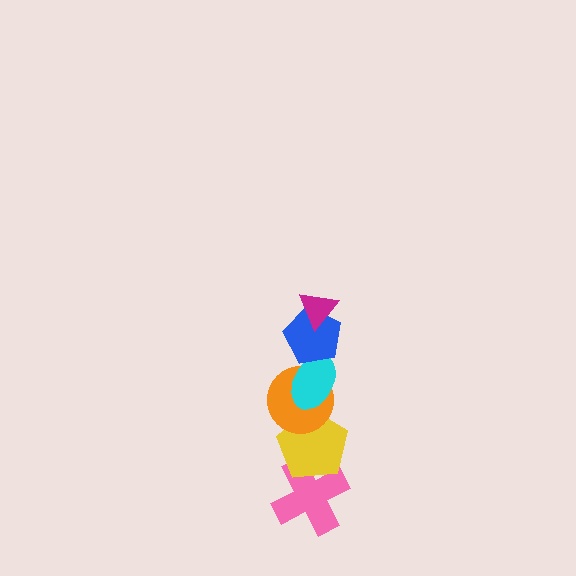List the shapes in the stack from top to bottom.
From top to bottom: the magenta triangle, the blue pentagon, the cyan ellipse, the orange circle, the yellow pentagon, the pink cross.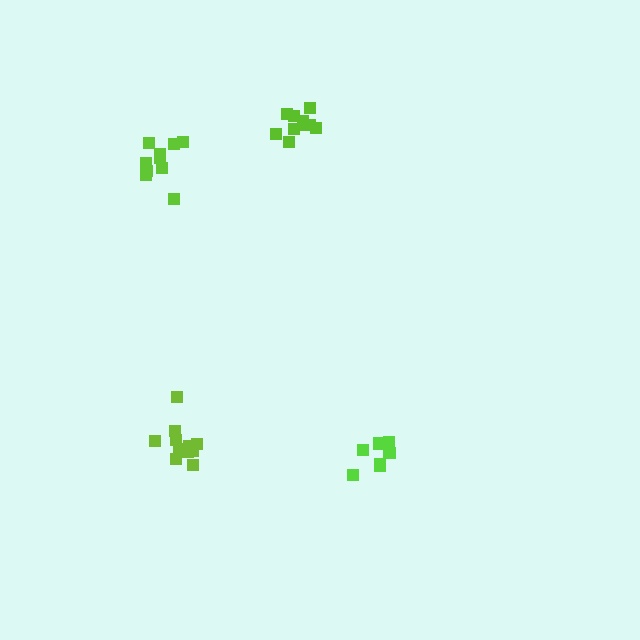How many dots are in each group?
Group 1: 7 dots, Group 2: 12 dots, Group 3: 10 dots, Group 4: 10 dots (39 total).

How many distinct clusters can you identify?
There are 4 distinct clusters.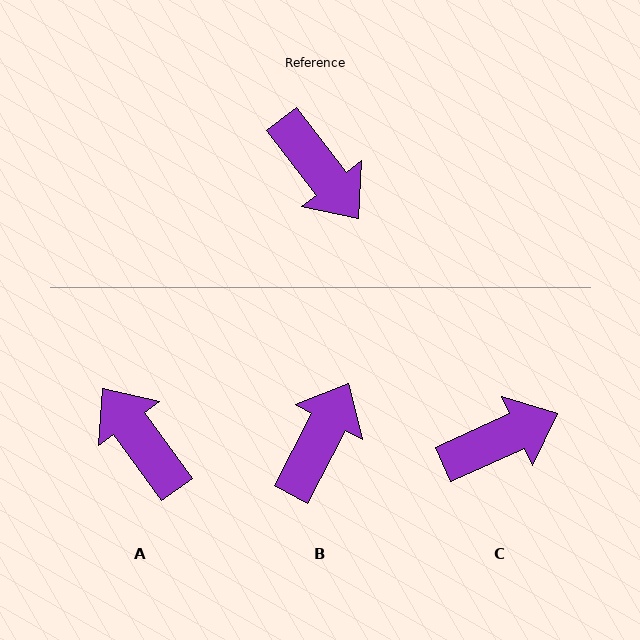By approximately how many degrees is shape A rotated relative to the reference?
Approximately 178 degrees counter-clockwise.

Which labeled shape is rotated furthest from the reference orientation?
A, about 178 degrees away.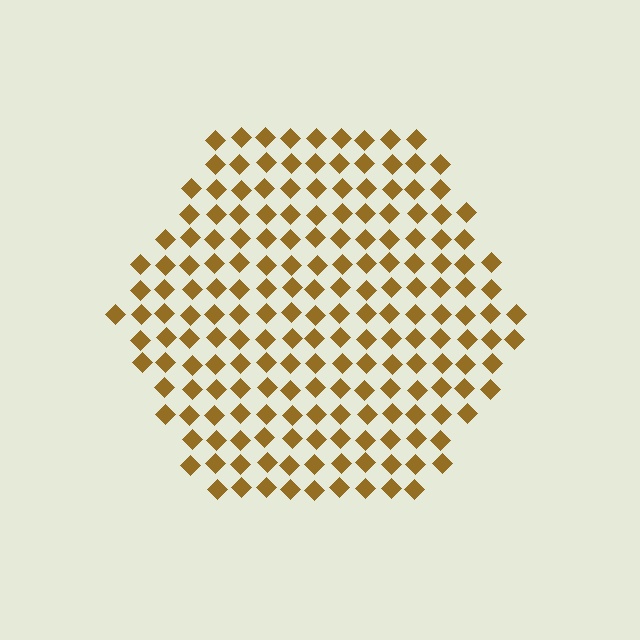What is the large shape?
The large shape is a hexagon.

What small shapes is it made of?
It is made of small diamonds.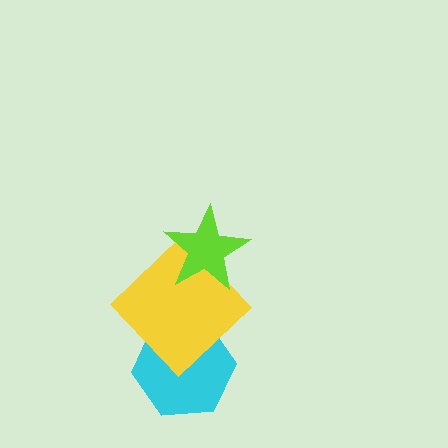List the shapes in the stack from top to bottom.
From top to bottom: the lime star, the yellow diamond, the cyan hexagon.